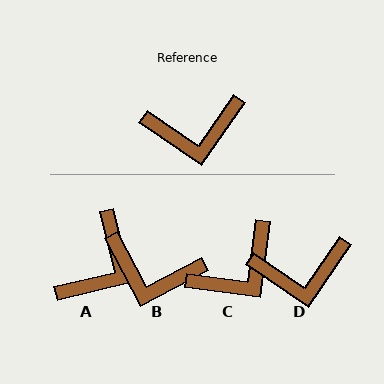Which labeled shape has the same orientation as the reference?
D.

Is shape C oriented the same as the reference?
No, it is off by about 27 degrees.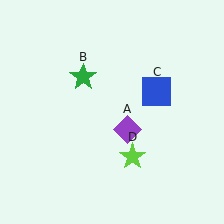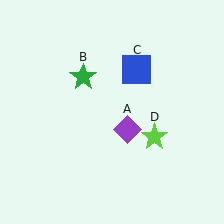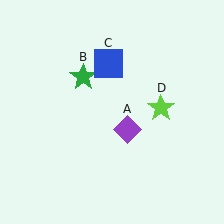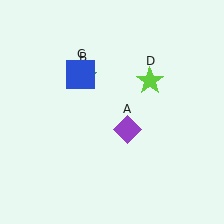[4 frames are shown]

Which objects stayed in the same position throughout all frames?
Purple diamond (object A) and green star (object B) remained stationary.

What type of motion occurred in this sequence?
The blue square (object C), lime star (object D) rotated counterclockwise around the center of the scene.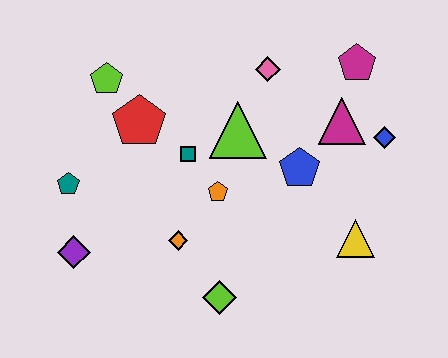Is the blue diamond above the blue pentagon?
Yes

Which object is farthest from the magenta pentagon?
The purple diamond is farthest from the magenta pentagon.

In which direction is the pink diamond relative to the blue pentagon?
The pink diamond is above the blue pentagon.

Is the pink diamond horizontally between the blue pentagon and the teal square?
Yes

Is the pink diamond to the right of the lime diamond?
Yes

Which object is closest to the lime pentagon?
The red pentagon is closest to the lime pentagon.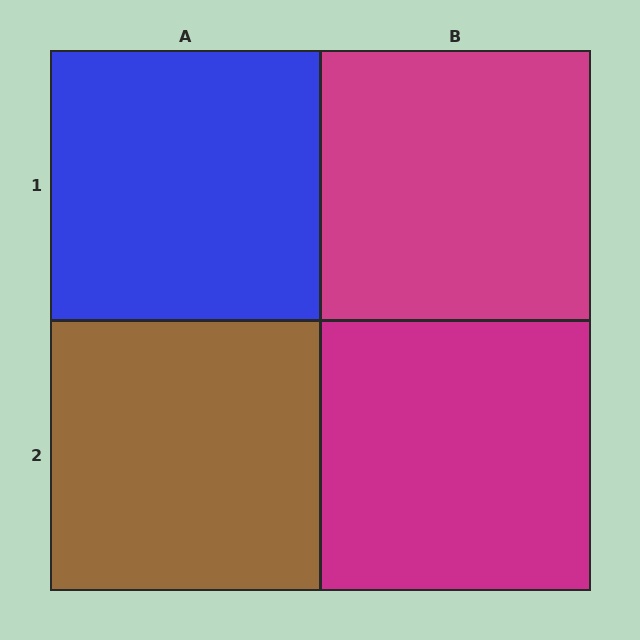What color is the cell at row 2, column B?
Magenta.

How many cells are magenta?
2 cells are magenta.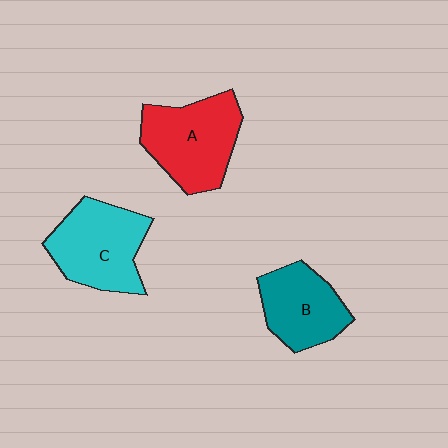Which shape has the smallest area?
Shape B (teal).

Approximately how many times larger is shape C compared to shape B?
Approximately 1.2 times.